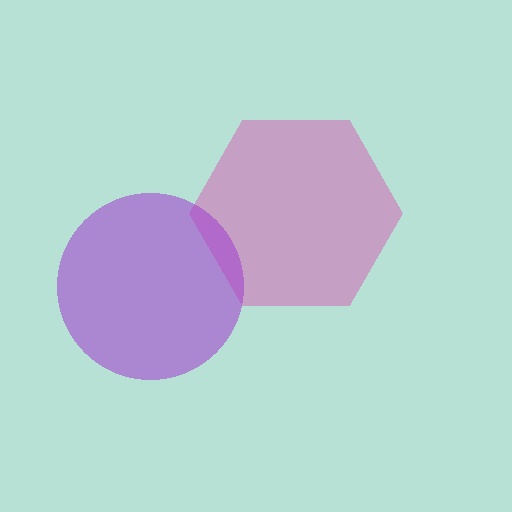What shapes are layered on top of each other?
The layered shapes are: a pink hexagon, a purple circle.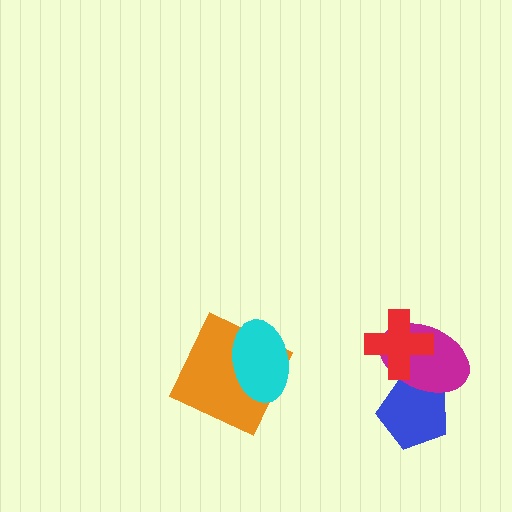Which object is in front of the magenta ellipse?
The red cross is in front of the magenta ellipse.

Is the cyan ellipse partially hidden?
No, no other shape covers it.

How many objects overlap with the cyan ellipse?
1 object overlaps with the cyan ellipse.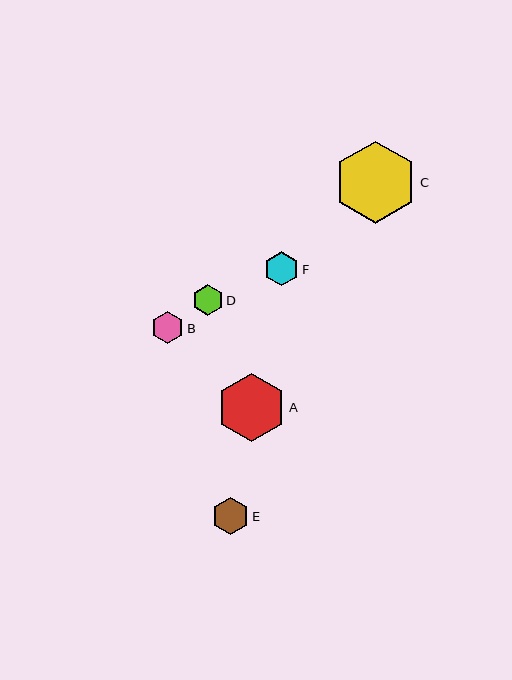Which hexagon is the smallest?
Hexagon D is the smallest with a size of approximately 31 pixels.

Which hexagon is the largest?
Hexagon C is the largest with a size of approximately 82 pixels.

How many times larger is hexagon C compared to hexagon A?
Hexagon C is approximately 1.2 times the size of hexagon A.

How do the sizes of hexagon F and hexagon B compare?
Hexagon F and hexagon B are approximately the same size.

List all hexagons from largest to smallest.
From largest to smallest: C, A, E, F, B, D.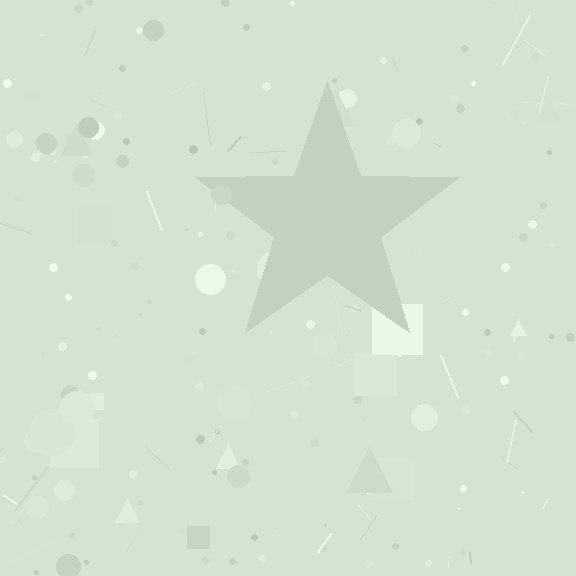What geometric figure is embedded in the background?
A star is embedded in the background.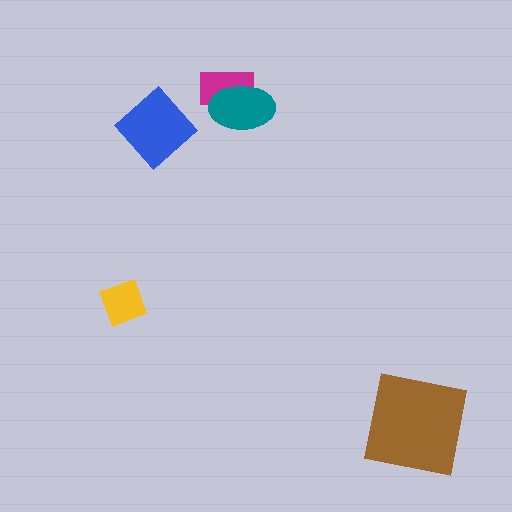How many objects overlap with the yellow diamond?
0 objects overlap with the yellow diamond.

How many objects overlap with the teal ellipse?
1 object overlaps with the teal ellipse.